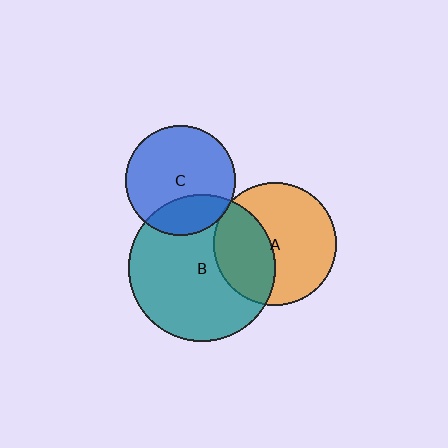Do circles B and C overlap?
Yes.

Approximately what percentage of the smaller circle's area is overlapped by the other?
Approximately 25%.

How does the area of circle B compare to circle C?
Approximately 1.8 times.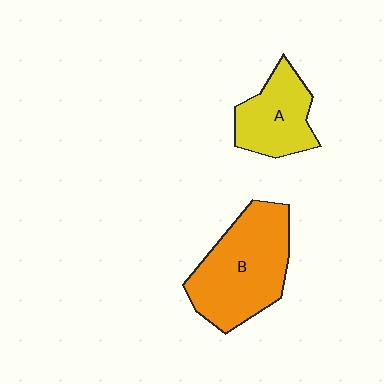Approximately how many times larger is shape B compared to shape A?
Approximately 1.7 times.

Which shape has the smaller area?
Shape A (yellow).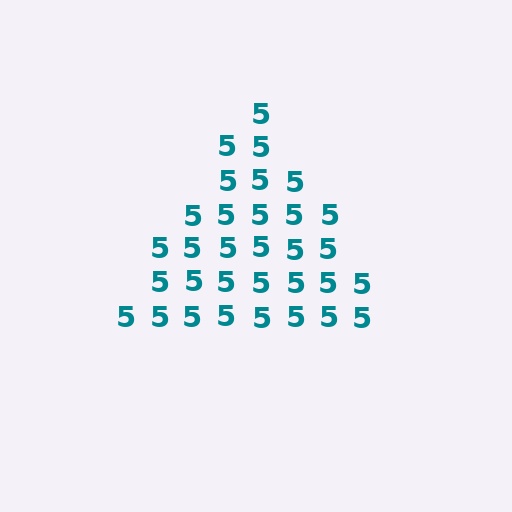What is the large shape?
The large shape is a triangle.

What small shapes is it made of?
It is made of small digit 5's.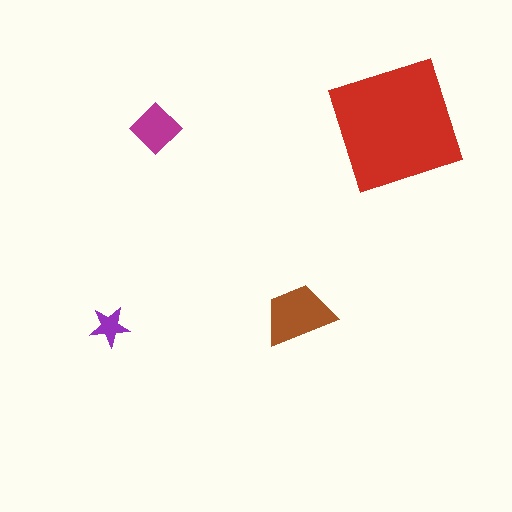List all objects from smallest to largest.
The purple star, the magenta diamond, the brown trapezoid, the red square.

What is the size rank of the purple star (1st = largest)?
4th.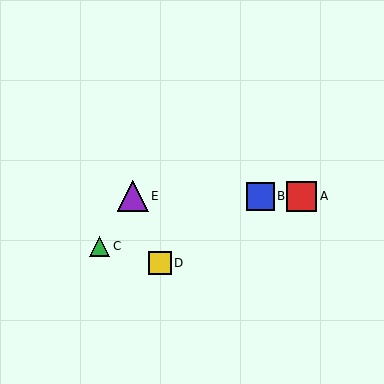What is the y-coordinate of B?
Object B is at y≈196.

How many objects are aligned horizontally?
3 objects (A, B, E) are aligned horizontally.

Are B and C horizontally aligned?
No, B is at y≈196 and C is at y≈246.